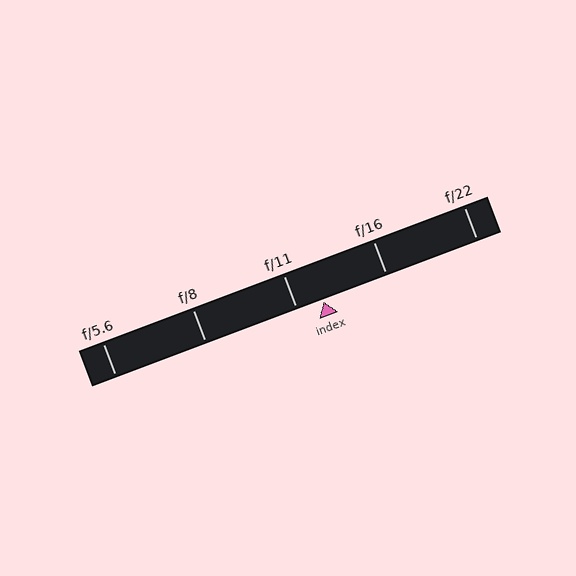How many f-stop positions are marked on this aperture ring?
There are 5 f-stop positions marked.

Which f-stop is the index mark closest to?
The index mark is closest to f/11.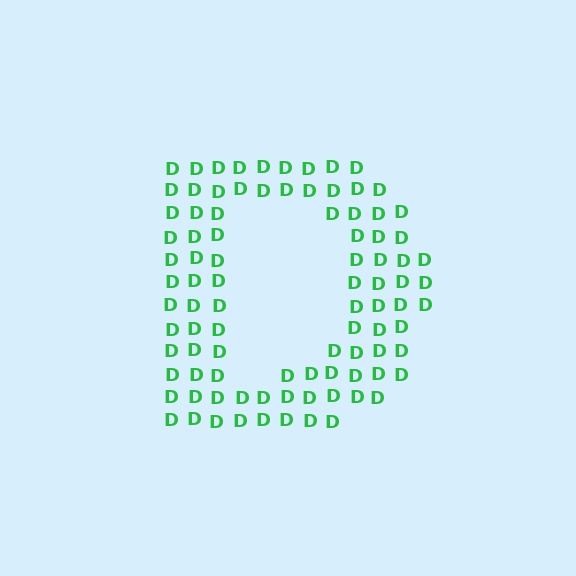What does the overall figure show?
The overall figure shows the letter D.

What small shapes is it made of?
It is made of small letter D's.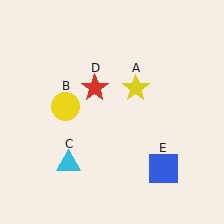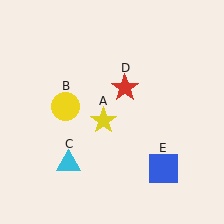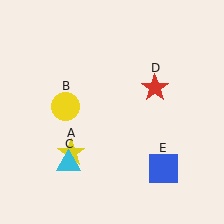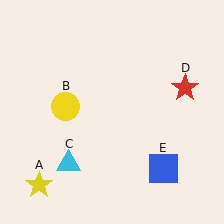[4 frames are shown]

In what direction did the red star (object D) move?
The red star (object D) moved right.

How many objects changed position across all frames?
2 objects changed position: yellow star (object A), red star (object D).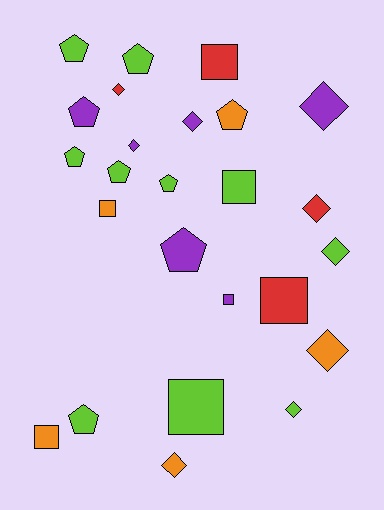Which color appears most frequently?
Lime, with 10 objects.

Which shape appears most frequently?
Pentagon, with 9 objects.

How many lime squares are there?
There are 2 lime squares.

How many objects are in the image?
There are 25 objects.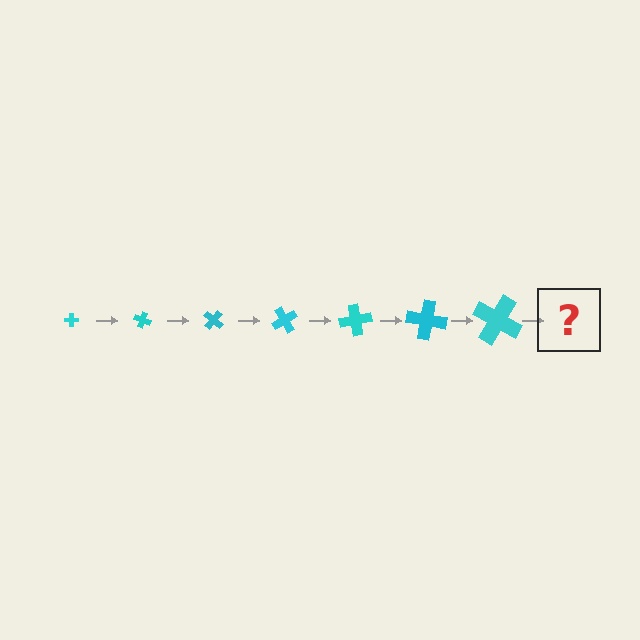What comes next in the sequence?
The next element should be a cross, larger than the previous one and rotated 140 degrees from the start.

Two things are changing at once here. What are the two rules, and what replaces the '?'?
The two rules are that the cross grows larger each step and it rotates 20 degrees each step. The '?' should be a cross, larger than the previous one and rotated 140 degrees from the start.